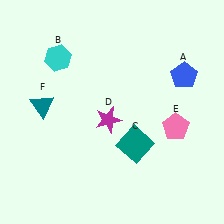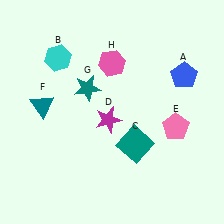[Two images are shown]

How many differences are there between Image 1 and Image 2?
There are 2 differences between the two images.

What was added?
A teal star (G), a pink hexagon (H) were added in Image 2.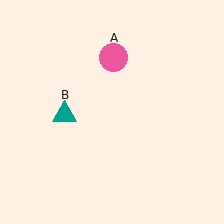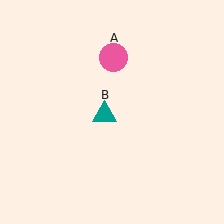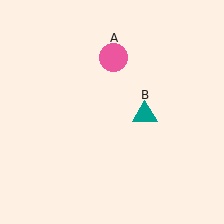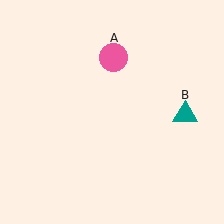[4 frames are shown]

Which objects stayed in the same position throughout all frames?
Pink circle (object A) remained stationary.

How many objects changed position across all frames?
1 object changed position: teal triangle (object B).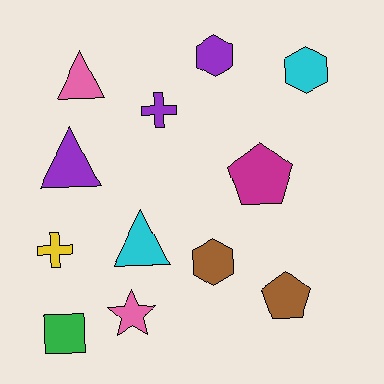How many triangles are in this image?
There are 3 triangles.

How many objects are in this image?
There are 12 objects.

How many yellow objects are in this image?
There is 1 yellow object.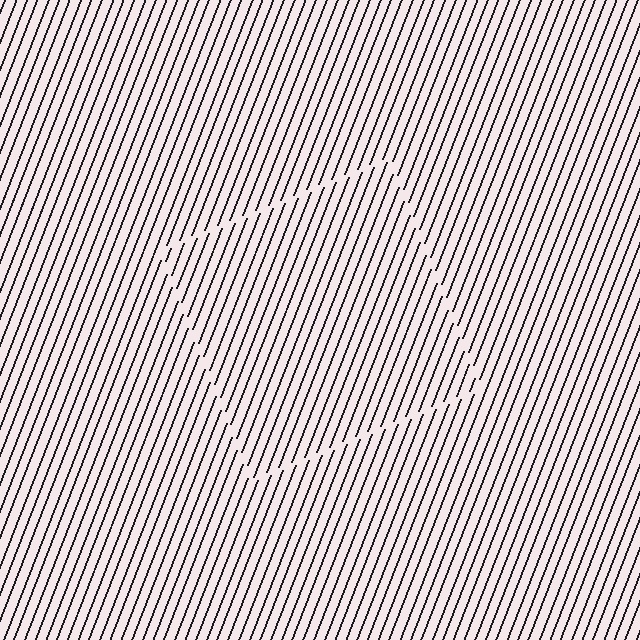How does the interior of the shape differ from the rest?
The interior of the shape contains the same grating, shifted by half a period — the contour is defined by the phase discontinuity where line-ends from the inner and outer gratings abut.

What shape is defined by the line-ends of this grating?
An illusory square. The interior of the shape contains the same grating, shifted by half a period — the contour is defined by the phase discontinuity where line-ends from the inner and outer gratings abut.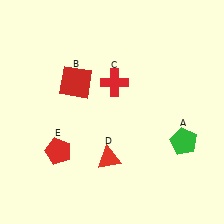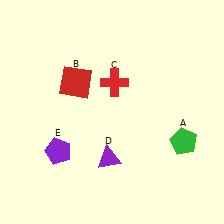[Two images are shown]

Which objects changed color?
D changed from red to purple. E changed from red to purple.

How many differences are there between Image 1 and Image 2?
There are 2 differences between the two images.